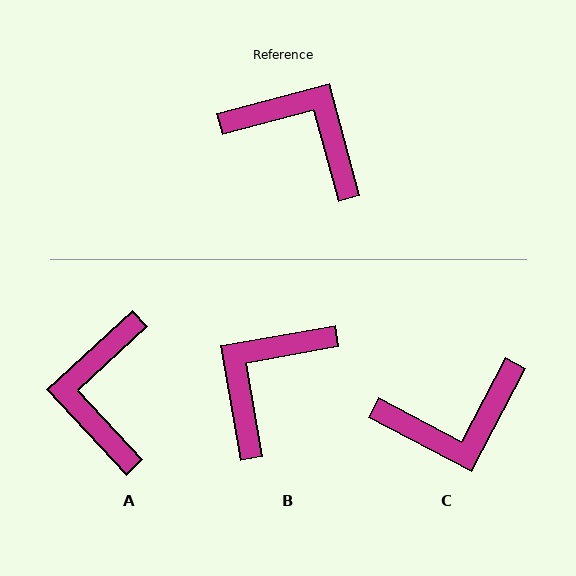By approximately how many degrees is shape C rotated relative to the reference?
Approximately 133 degrees clockwise.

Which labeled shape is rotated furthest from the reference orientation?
C, about 133 degrees away.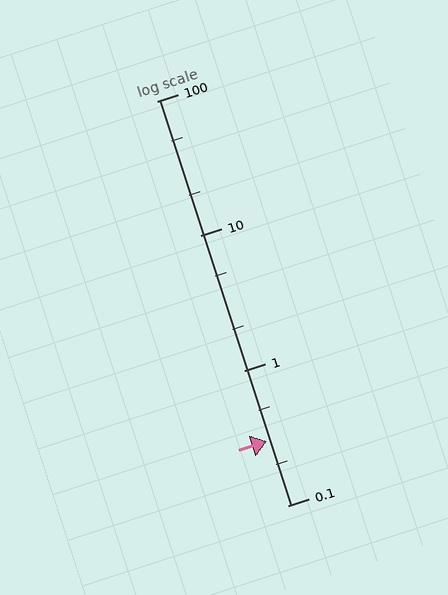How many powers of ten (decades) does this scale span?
The scale spans 3 decades, from 0.1 to 100.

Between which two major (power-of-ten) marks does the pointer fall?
The pointer is between 0.1 and 1.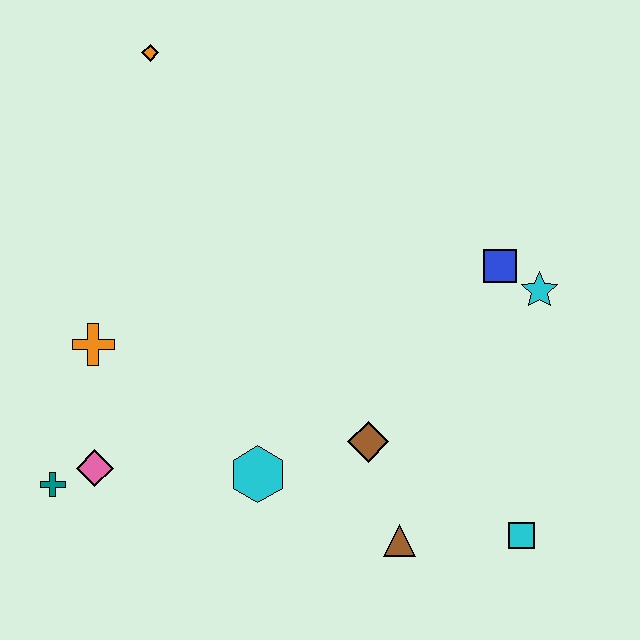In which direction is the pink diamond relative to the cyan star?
The pink diamond is to the left of the cyan star.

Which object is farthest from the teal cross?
The cyan star is farthest from the teal cross.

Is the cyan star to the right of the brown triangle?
Yes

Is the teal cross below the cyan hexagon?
Yes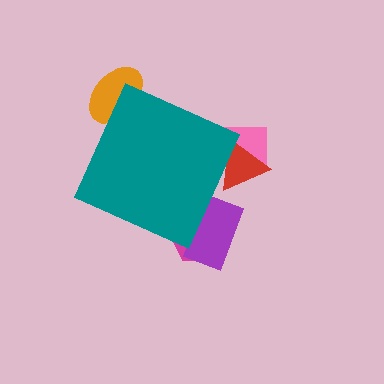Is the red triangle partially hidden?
Yes, the red triangle is partially hidden behind the teal diamond.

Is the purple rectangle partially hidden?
Yes, the purple rectangle is partially hidden behind the teal diamond.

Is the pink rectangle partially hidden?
Yes, the pink rectangle is partially hidden behind the teal diamond.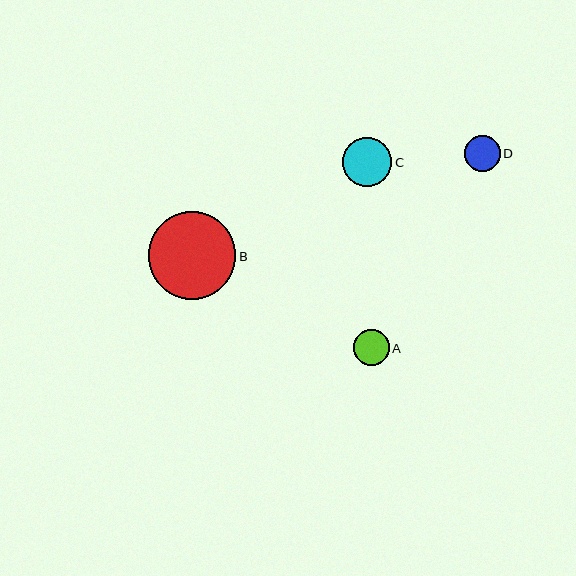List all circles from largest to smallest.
From largest to smallest: B, C, A, D.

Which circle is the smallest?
Circle D is the smallest with a size of approximately 36 pixels.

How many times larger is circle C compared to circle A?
Circle C is approximately 1.4 times the size of circle A.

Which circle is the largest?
Circle B is the largest with a size of approximately 88 pixels.